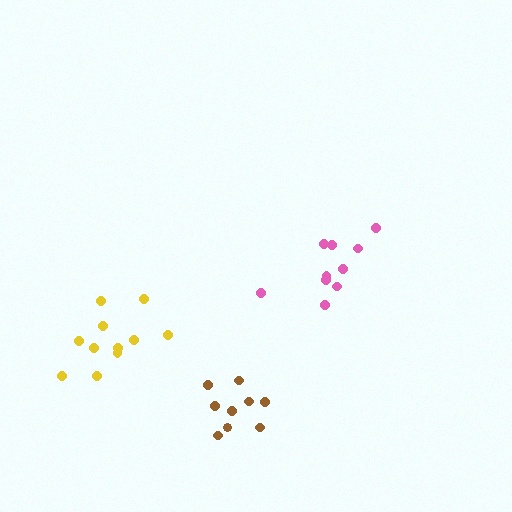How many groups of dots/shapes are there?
There are 3 groups.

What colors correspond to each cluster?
The clusters are colored: yellow, brown, pink.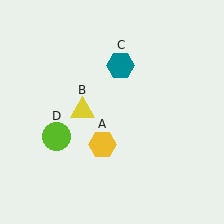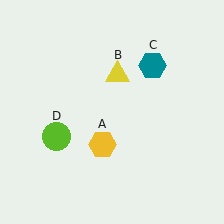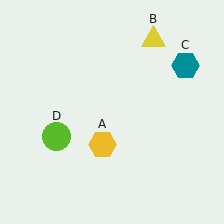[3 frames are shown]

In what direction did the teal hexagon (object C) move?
The teal hexagon (object C) moved right.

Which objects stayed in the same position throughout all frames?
Yellow hexagon (object A) and lime circle (object D) remained stationary.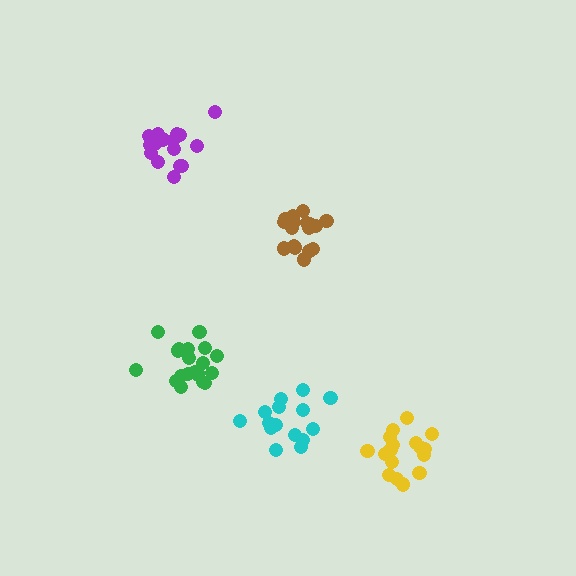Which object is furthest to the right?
The yellow cluster is rightmost.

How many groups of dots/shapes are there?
There are 5 groups.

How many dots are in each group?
Group 1: 20 dots, Group 2: 17 dots, Group 3: 16 dots, Group 4: 15 dots, Group 5: 18 dots (86 total).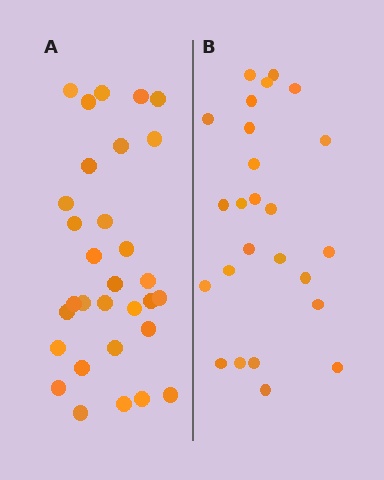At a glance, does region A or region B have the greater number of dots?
Region A (the left region) has more dots.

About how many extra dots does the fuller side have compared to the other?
Region A has about 6 more dots than region B.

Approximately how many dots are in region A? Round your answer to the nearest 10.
About 30 dots. (The exact count is 31, which rounds to 30.)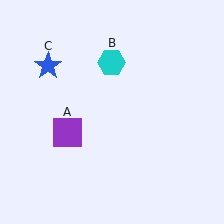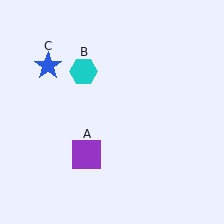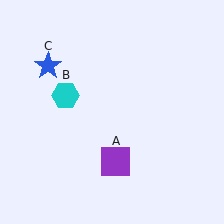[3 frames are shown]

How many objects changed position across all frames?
2 objects changed position: purple square (object A), cyan hexagon (object B).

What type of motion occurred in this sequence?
The purple square (object A), cyan hexagon (object B) rotated counterclockwise around the center of the scene.